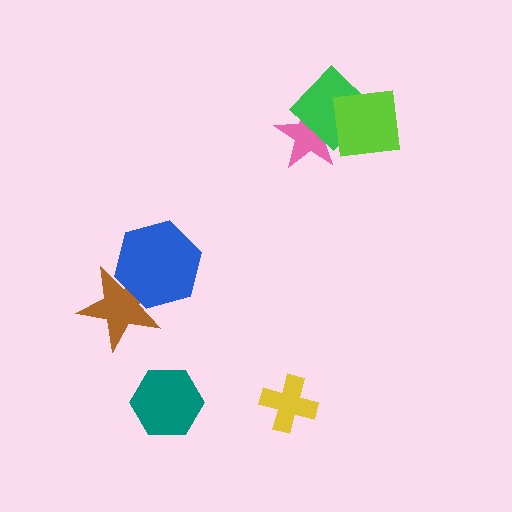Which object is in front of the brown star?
The blue hexagon is in front of the brown star.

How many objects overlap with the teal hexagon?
0 objects overlap with the teal hexagon.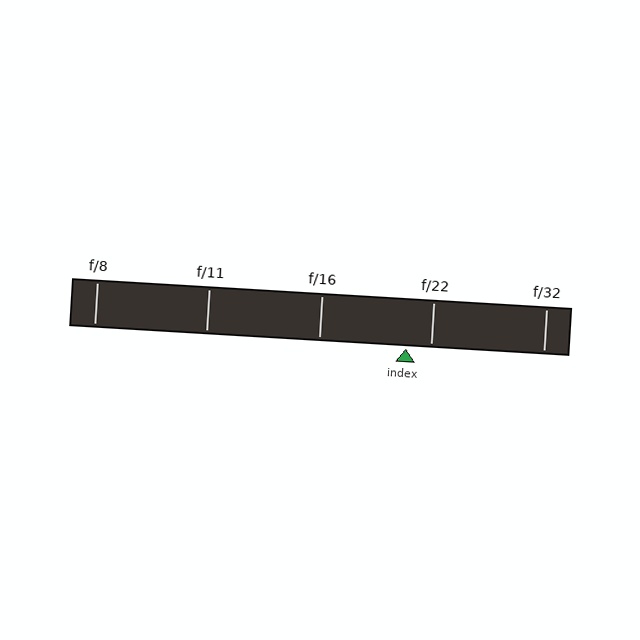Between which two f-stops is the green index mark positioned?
The index mark is between f/16 and f/22.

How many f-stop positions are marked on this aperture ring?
There are 5 f-stop positions marked.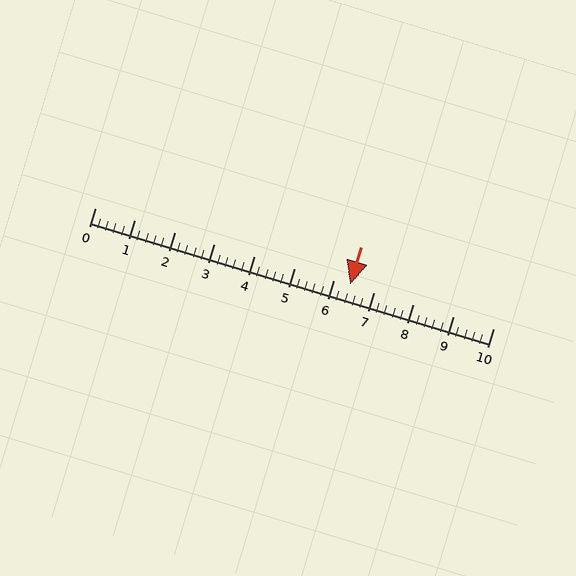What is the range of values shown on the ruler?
The ruler shows values from 0 to 10.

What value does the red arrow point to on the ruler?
The red arrow points to approximately 6.4.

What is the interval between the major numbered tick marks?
The major tick marks are spaced 1 units apart.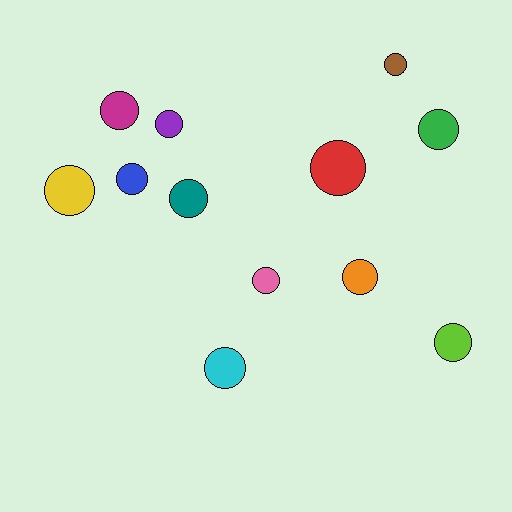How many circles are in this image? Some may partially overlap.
There are 12 circles.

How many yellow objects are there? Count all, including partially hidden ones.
There is 1 yellow object.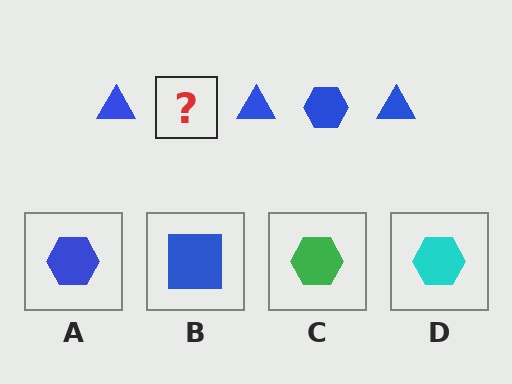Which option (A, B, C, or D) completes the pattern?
A.